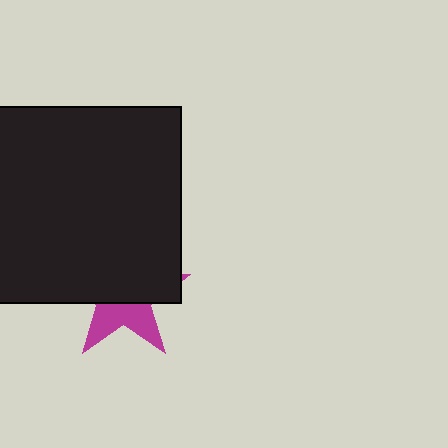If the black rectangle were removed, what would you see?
You would see the complete magenta star.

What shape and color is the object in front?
The object in front is a black rectangle.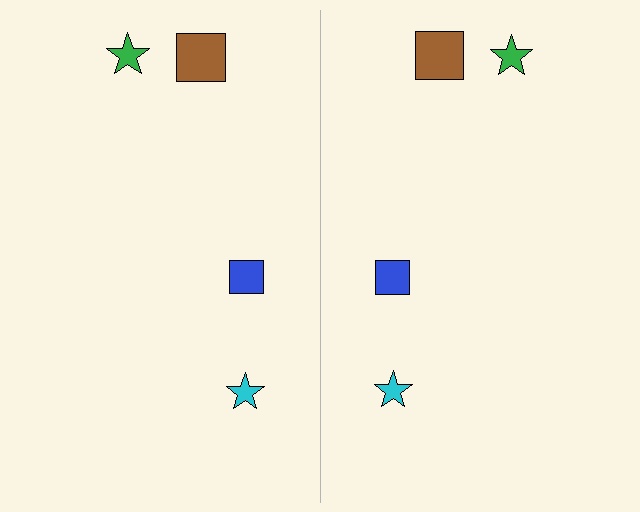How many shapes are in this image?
There are 8 shapes in this image.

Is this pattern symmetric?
Yes, this pattern has bilateral (reflection) symmetry.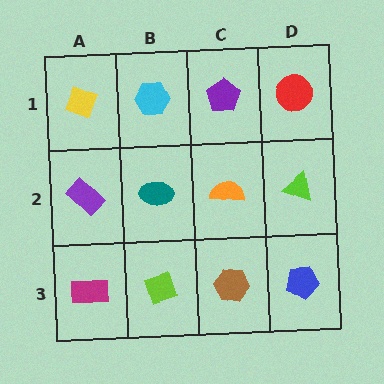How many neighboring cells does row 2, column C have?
4.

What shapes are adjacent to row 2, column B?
A cyan hexagon (row 1, column B), a lime diamond (row 3, column B), a purple rectangle (row 2, column A), an orange semicircle (row 2, column C).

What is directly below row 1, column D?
A lime triangle.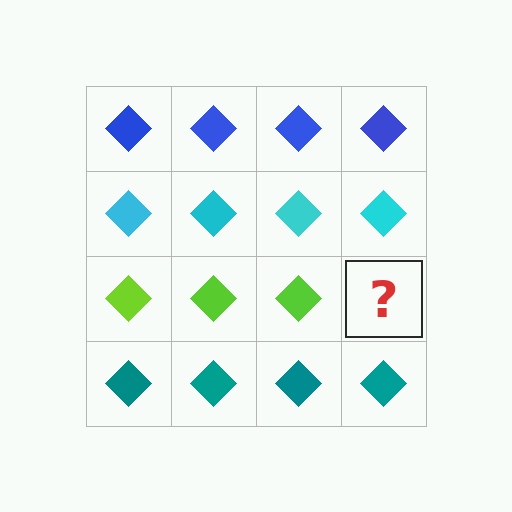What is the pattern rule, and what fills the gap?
The rule is that each row has a consistent color. The gap should be filled with a lime diamond.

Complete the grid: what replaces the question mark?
The question mark should be replaced with a lime diamond.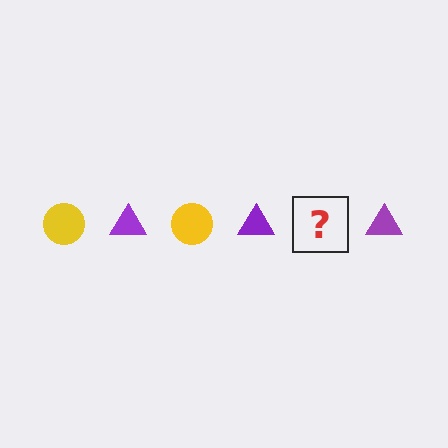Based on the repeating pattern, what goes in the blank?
The blank should be a yellow circle.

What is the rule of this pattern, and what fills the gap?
The rule is that the pattern alternates between yellow circle and purple triangle. The gap should be filled with a yellow circle.